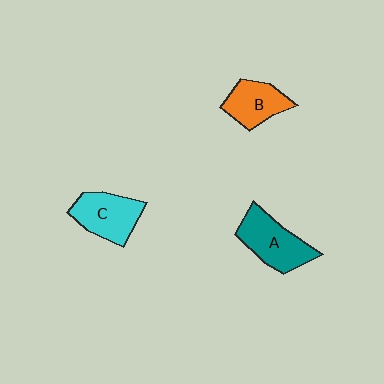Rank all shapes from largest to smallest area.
From largest to smallest: A (teal), C (cyan), B (orange).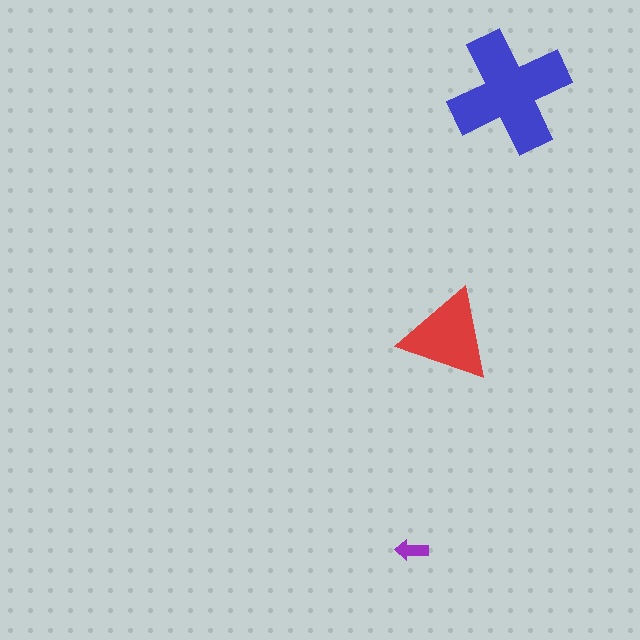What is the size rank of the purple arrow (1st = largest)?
3rd.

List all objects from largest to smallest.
The blue cross, the red triangle, the purple arrow.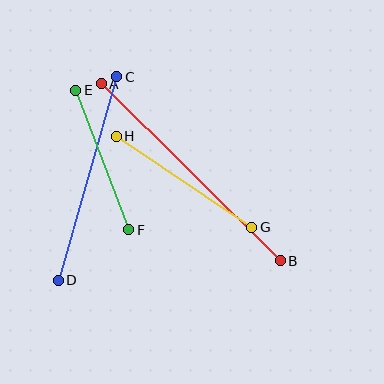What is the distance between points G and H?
The distance is approximately 163 pixels.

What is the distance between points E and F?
The distance is approximately 149 pixels.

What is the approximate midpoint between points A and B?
The midpoint is at approximately (191, 172) pixels.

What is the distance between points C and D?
The distance is approximately 212 pixels.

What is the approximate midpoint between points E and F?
The midpoint is at approximately (102, 160) pixels.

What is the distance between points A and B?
The distance is approximately 252 pixels.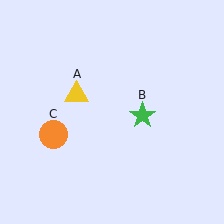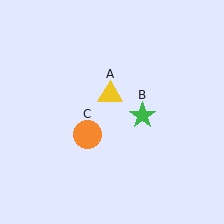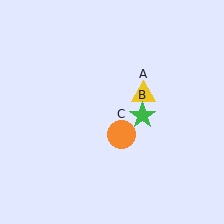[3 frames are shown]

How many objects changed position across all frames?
2 objects changed position: yellow triangle (object A), orange circle (object C).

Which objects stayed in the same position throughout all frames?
Green star (object B) remained stationary.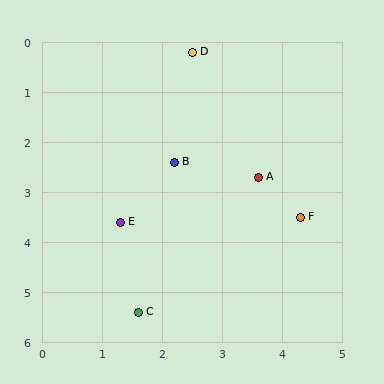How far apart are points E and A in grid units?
Points E and A are about 2.5 grid units apart.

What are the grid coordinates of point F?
Point F is at approximately (4.3, 3.5).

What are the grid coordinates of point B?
Point B is at approximately (2.2, 2.4).